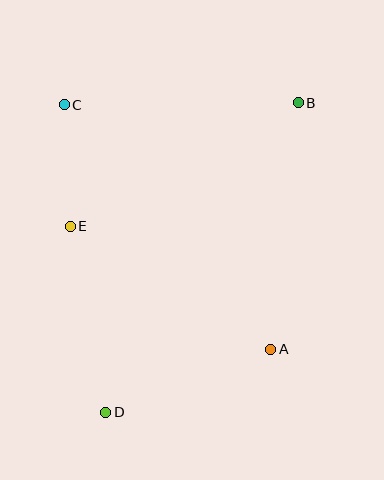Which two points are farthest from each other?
Points B and D are farthest from each other.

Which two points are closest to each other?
Points C and E are closest to each other.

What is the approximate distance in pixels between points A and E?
The distance between A and E is approximately 236 pixels.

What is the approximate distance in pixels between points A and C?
The distance between A and C is approximately 320 pixels.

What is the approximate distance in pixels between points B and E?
The distance between B and E is approximately 259 pixels.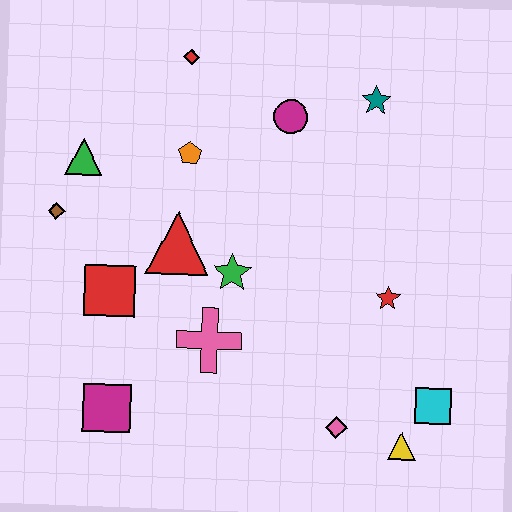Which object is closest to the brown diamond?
The green triangle is closest to the brown diamond.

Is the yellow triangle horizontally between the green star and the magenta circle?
No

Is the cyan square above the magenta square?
Yes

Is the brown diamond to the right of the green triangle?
No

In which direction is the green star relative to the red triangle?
The green star is to the right of the red triangle.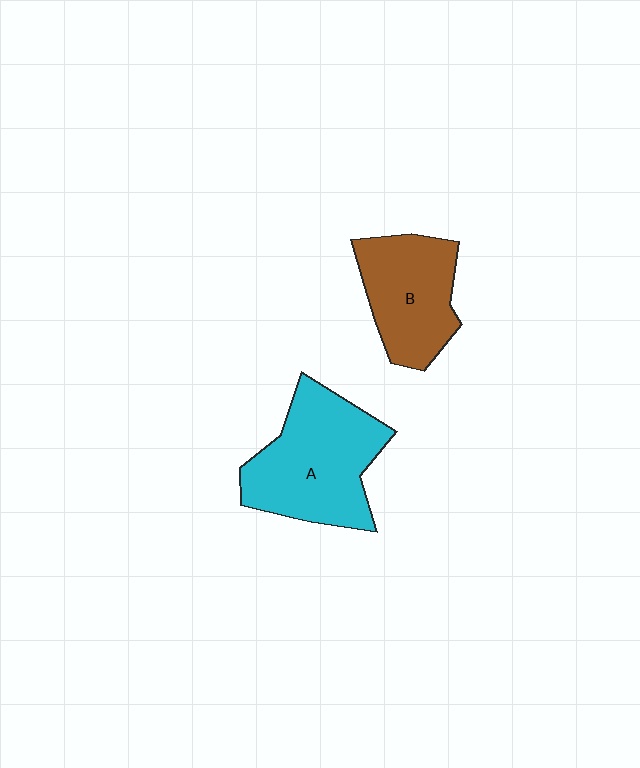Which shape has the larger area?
Shape A (cyan).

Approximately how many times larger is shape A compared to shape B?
Approximately 1.3 times.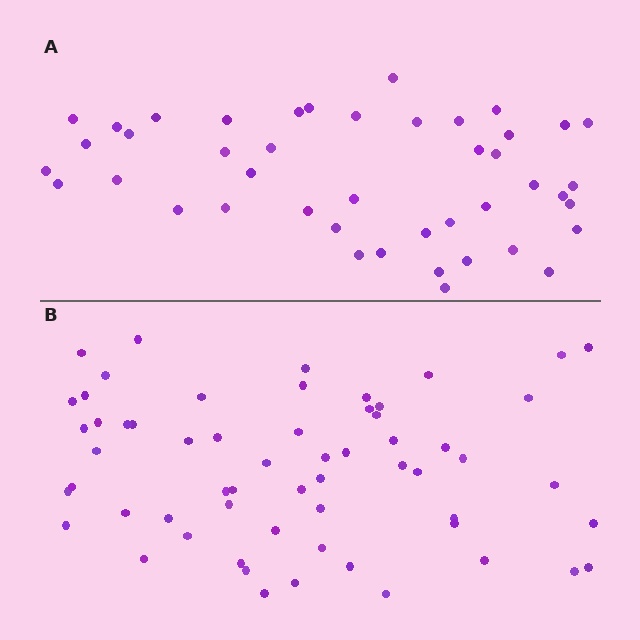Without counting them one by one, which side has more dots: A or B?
Region B (the bottom region) has more dots.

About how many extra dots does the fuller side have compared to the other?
Region B has approximately 15 more dots than region A.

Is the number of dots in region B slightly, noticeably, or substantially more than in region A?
Region B has noticeably more, but not dramatically so. The ratio is roughly 1.4 to 1.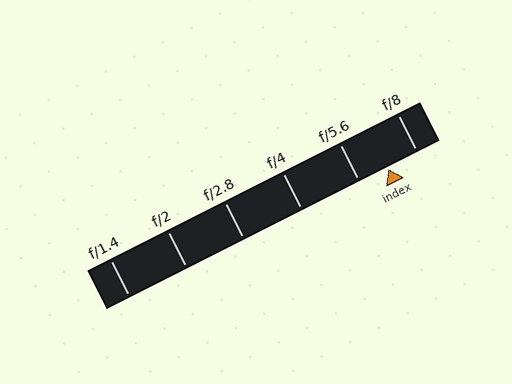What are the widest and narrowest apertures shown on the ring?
The widest aperture shown is f/1.4 and the narrowest is f/8.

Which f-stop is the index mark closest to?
The index mark is closest to f/5.6.